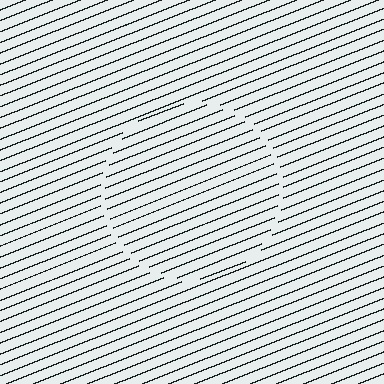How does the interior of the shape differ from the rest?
The interior of the shape contains the same grating, shifted by half a period — the contour is defined by the phase discontinuity where line-ends from the inner and outer gratings abut.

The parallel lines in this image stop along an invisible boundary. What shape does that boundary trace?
An illusory circle. The interior of the shape contains the same grating, shifted by half a period — the contour is defined by the phase discontinuity where line-ends from the inner and outer gratings abut.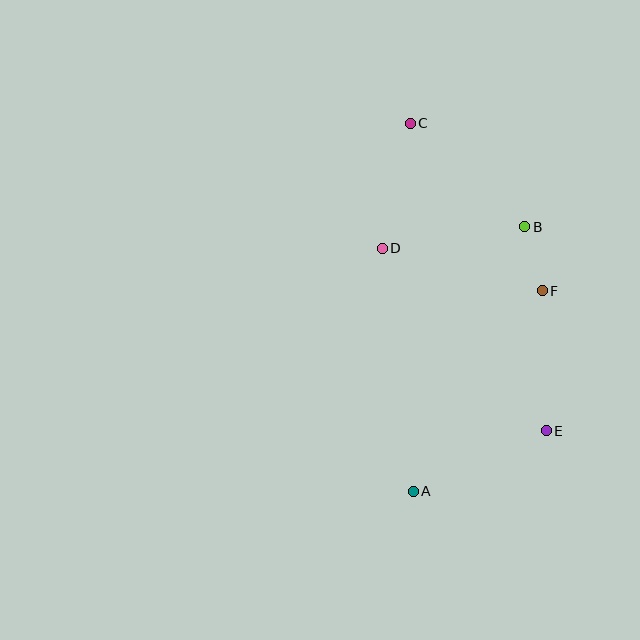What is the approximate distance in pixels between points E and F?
The distance between E and F is approximately 140 pixels.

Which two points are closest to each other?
Points B and F are closest to each other.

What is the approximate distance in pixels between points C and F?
The distance between C and F is approximately 214 pixels.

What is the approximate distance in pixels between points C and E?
The distance between C and E is approximately 336 pixels.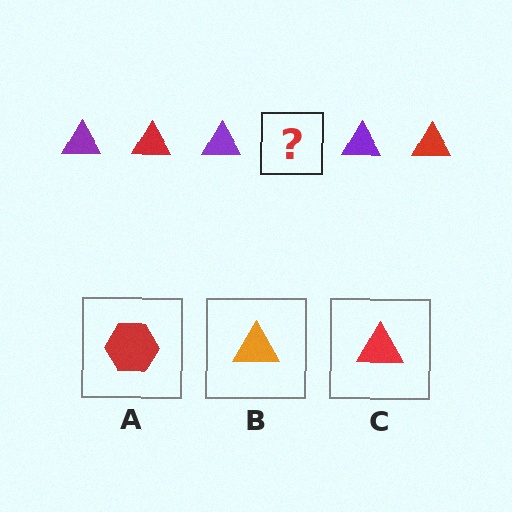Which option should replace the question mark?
Option C.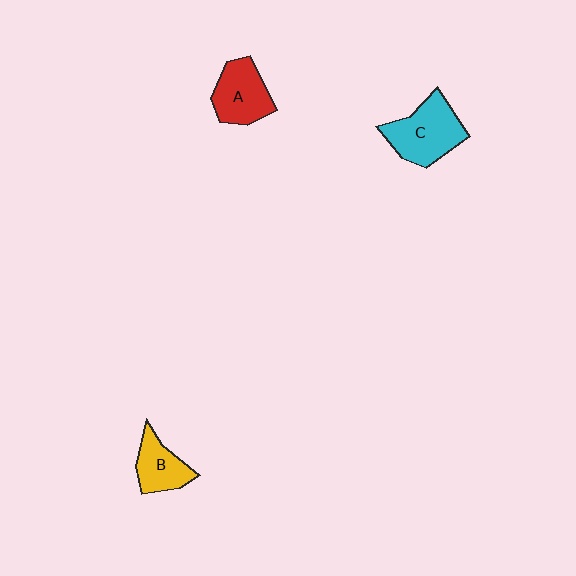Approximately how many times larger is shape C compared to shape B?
Approximately 1.6 times.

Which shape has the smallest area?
Shape B (yellow).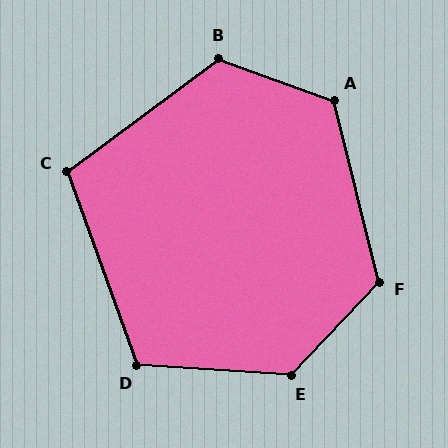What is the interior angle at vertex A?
Approximately 124 degrees (obtuse).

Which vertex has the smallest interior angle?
C, at approximately 107 degrees.